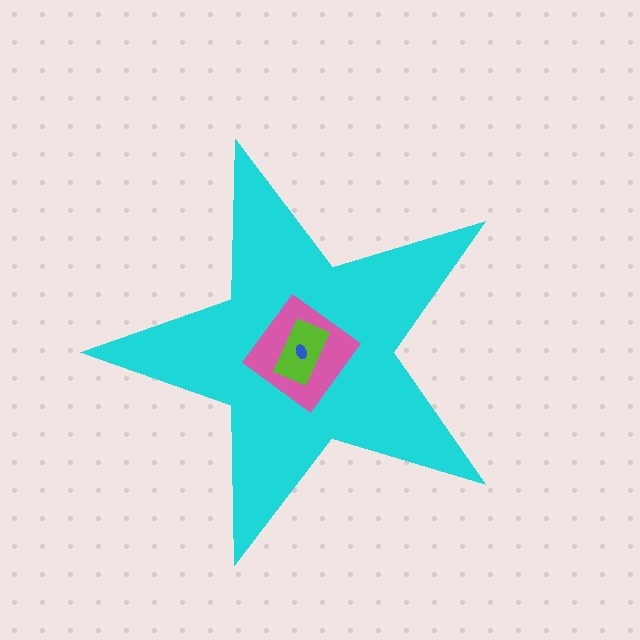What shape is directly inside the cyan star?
The pink diamond.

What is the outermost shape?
The cyan star.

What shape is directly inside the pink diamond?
The lime rectangle.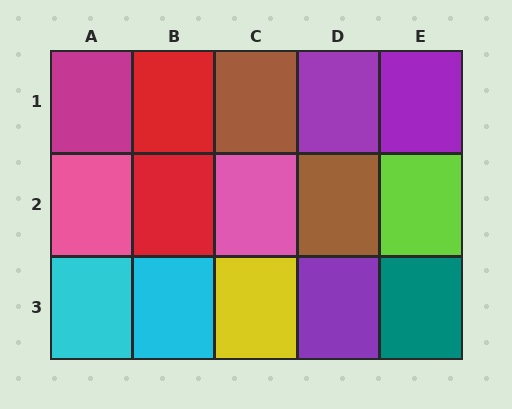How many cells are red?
2 cells are red.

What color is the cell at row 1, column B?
Red.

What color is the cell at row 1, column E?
Purple.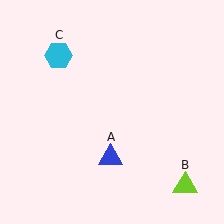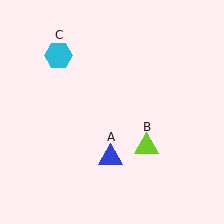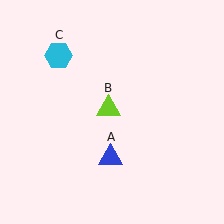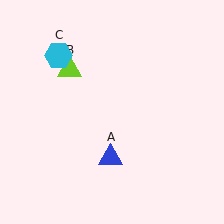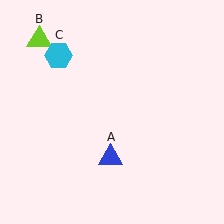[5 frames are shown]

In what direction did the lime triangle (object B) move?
The lime triangle (object B) moved up and to the left.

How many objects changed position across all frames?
1 object changed position: lime triangle (object B).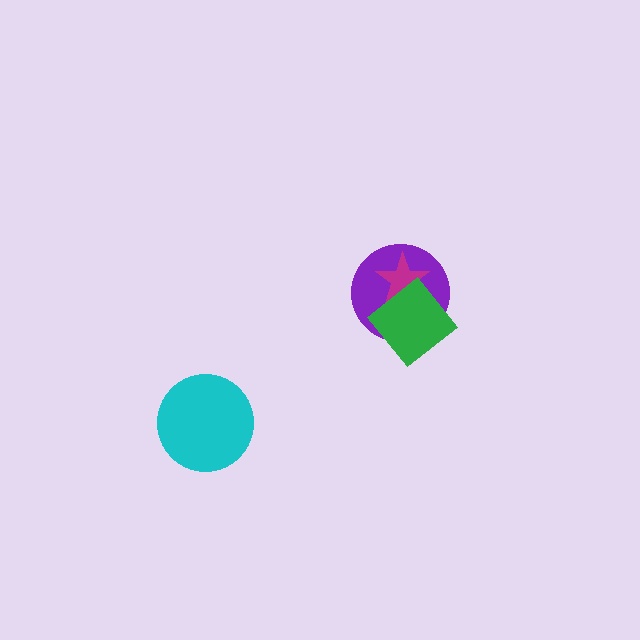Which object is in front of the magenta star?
The green diamond is in front of the magenta star.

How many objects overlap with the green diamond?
2 objects overlap with the green diamond.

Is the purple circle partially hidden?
Yes, it is partially covered by another shape.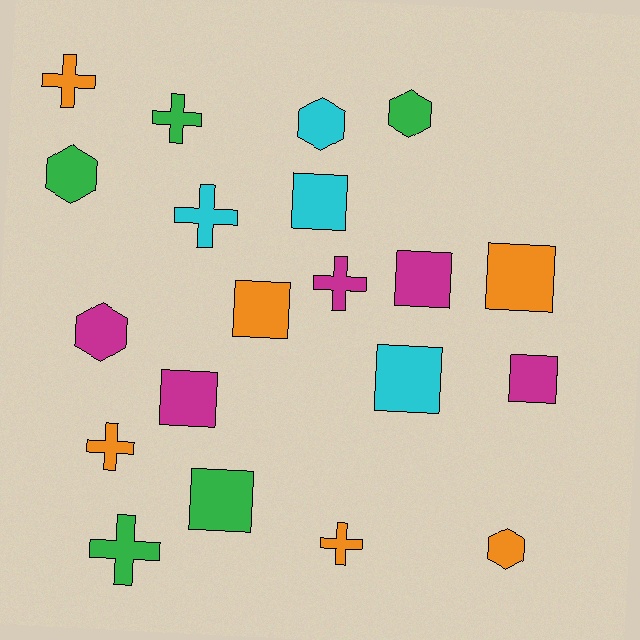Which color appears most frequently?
Orange, with 6 objects.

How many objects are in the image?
There are 20 objects.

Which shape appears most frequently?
Square, with 8 objects.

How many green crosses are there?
There are 2 green crosses.